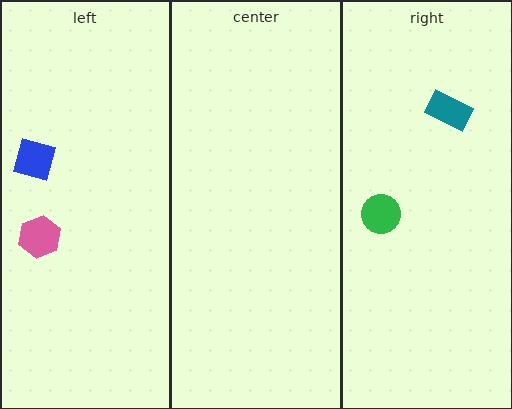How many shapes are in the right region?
2.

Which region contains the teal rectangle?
The right region.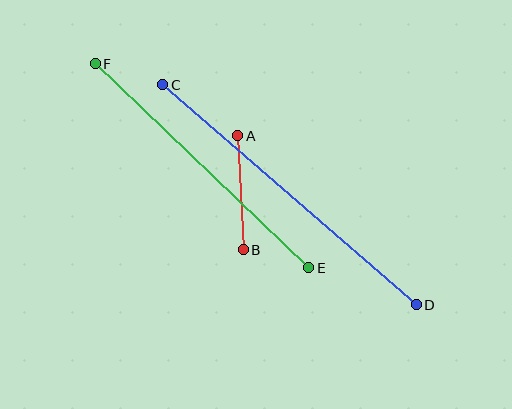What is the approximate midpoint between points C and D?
The midpoint is at approximately (289, 195) pixels.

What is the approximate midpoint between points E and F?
The midpoint is at approximately (202, 166) pixels.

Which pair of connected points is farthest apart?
Points C and D are farthest apart.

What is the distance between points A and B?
The distance is approximately 114 pixels.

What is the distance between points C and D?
The distance is approximately 336 pixels.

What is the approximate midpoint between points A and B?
The midpoint is at approximately (240, 193) pixels.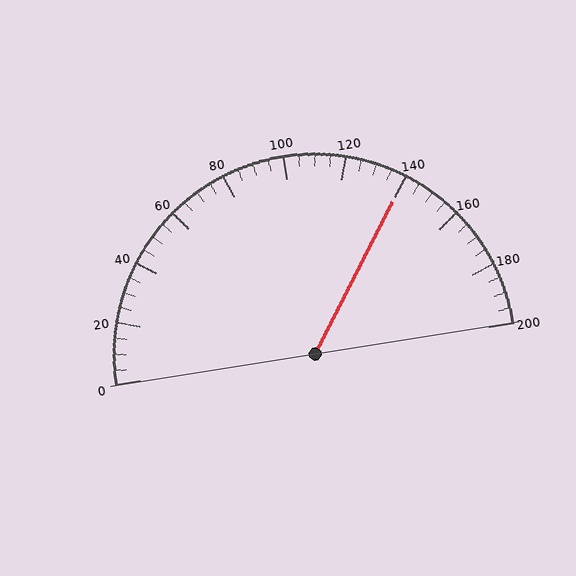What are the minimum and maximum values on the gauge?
The gauge ranges from 0 to 200.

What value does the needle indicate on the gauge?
The needle indicates approximately 140.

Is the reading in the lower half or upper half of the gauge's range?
The reading is in the upper half of the range (0 to 200).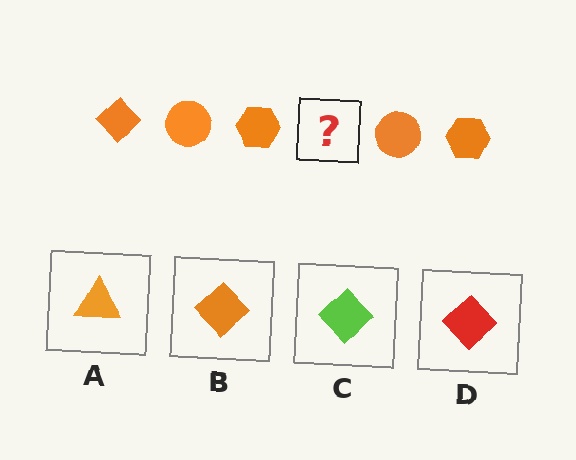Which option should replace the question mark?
Option B.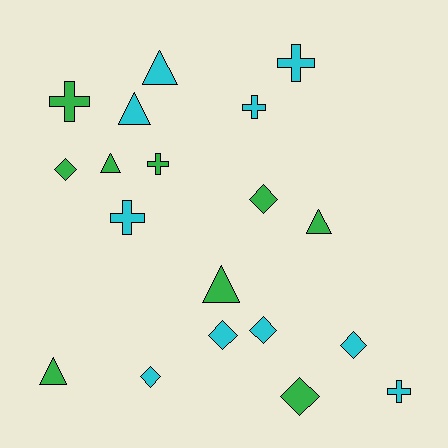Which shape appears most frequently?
Diamond, with 7 objects.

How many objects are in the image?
There are 19 objects.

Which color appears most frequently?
Cyan, with 10 objects.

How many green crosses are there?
There are 2 green crosses.